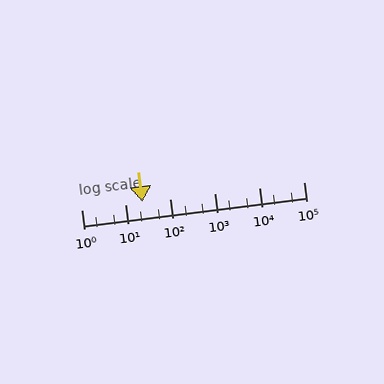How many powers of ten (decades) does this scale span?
The scale spans 5 decades, from 1 to 100000.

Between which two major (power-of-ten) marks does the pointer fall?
The pointer is between 10 and 100.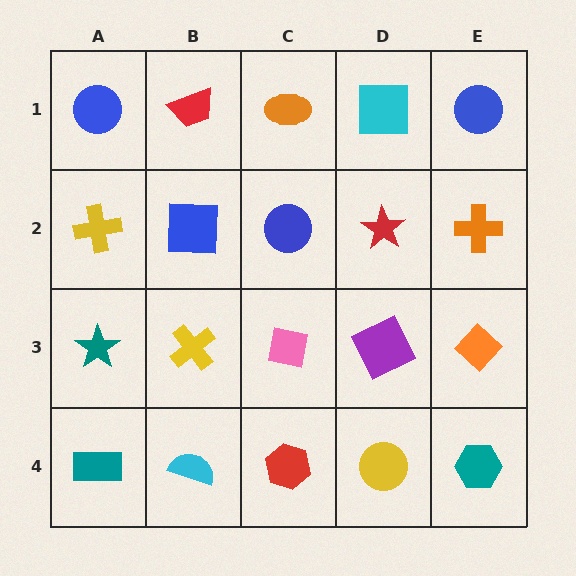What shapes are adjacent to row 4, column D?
A purple square (row 3, column D), a red hexagon (row 4, column C), a teal hexagon (row 4, column E).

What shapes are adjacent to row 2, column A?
A blue circle (row 1, column A), a teal star (row 3, column A), a blue square (row 2, column B).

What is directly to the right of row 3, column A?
A yellow cross.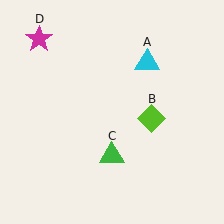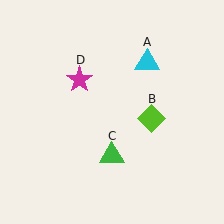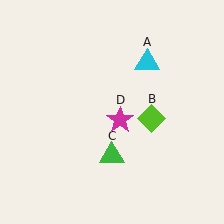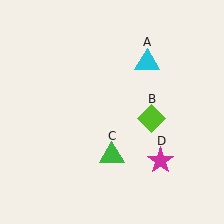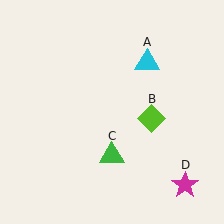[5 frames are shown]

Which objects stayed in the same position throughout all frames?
Cyan triangle (object A) and lime diamond (object B) and green triangle (object C) remained stationary.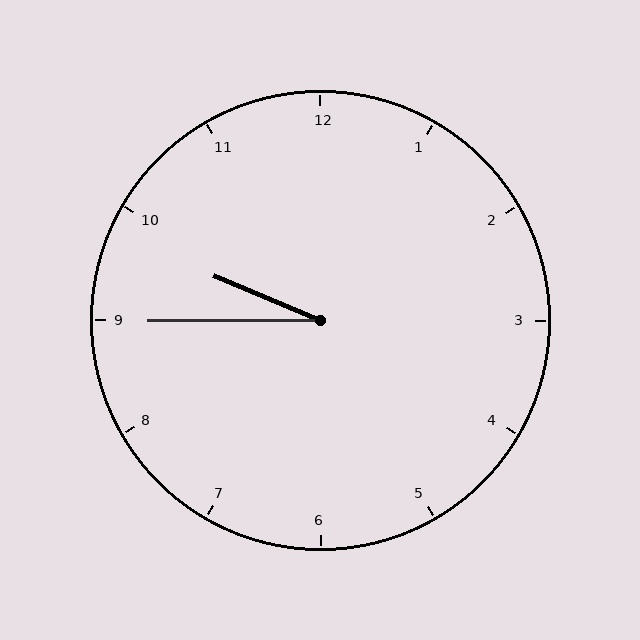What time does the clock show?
9:45.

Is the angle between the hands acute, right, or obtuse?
It is acute.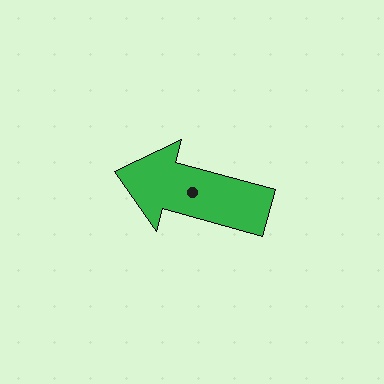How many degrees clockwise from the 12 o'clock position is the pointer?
Approximately 285 degrees.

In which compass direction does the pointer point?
West.